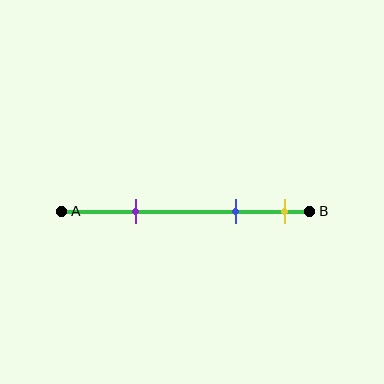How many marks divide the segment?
There are 3 marks dividing the segment.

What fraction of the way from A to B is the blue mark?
The blue mark is approximately 70% (0.7) of the way from A to B.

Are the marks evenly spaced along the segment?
No, the marks are not evenly spaced.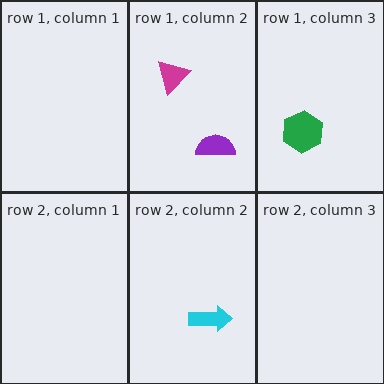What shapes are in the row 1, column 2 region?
The purple semicircle, the magenta triangle.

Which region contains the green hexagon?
The row 1, column 3 region.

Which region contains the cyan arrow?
The row 2, column 2 region.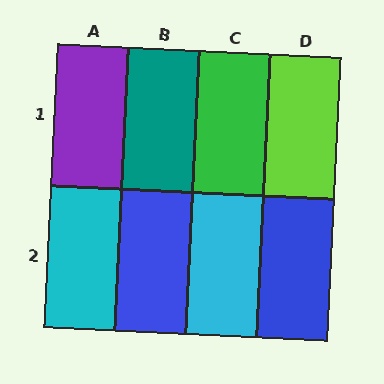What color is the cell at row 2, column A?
Cyan.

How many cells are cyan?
2 cells are cyan.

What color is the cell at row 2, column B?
Blue.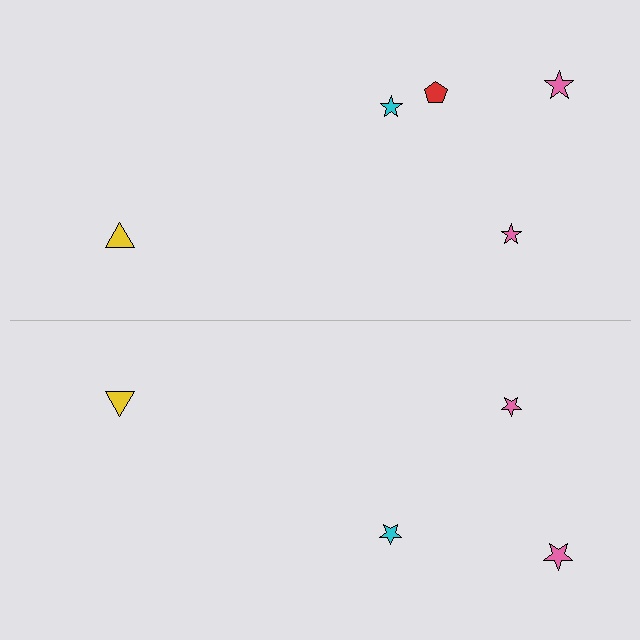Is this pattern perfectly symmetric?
No, the pattern is not perfectly symmetric. A red pentagon is missing from the bottom side.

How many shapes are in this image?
There are 9 shapes in this image.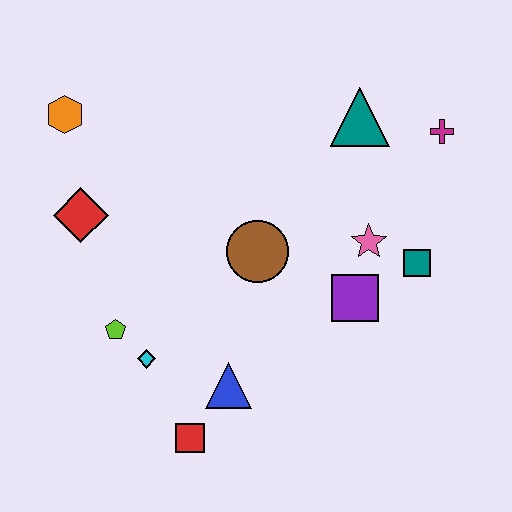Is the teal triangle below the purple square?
No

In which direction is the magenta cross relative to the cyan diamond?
The magenta cross is to the right of the cyan diamond.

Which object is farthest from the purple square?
The orange hexagon is farthest from the purple square.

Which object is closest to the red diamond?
The orange hexagon is closest to the red diamond.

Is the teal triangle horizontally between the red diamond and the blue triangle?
No